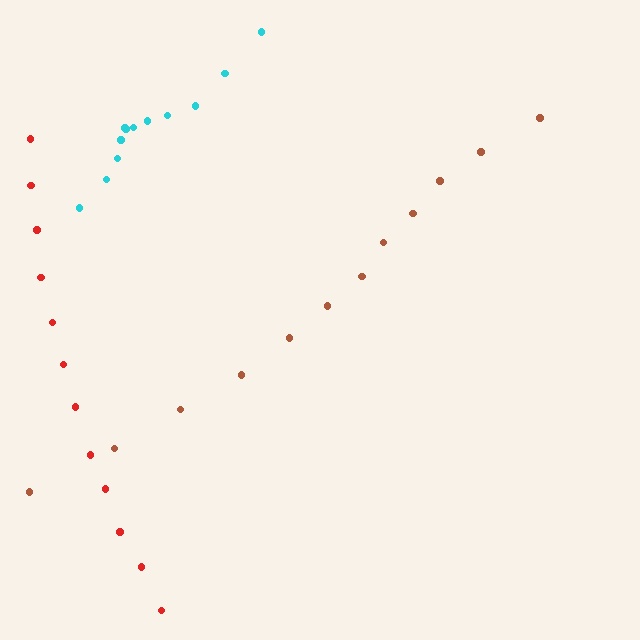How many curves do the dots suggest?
There are 3 distinct paths.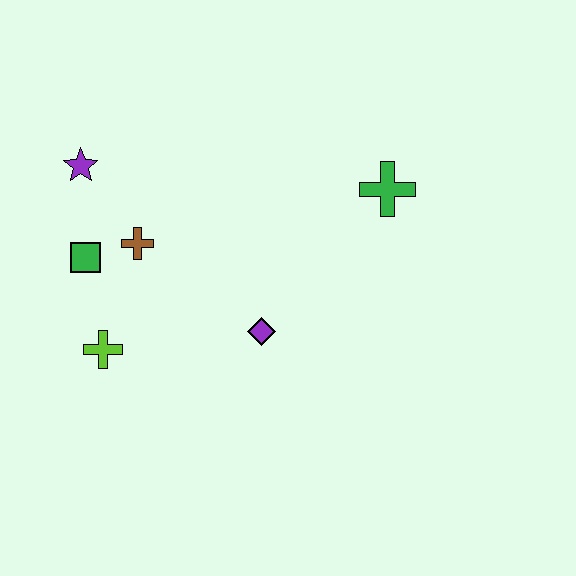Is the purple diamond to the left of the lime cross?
No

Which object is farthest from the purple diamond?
The purple star is farthest from the purple diamond.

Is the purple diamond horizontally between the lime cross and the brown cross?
No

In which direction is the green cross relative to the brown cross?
The green cross is to the right of the brown cross.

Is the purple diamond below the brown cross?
Yes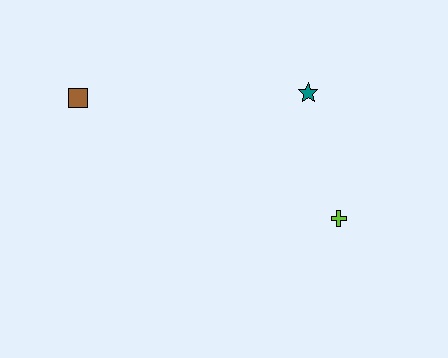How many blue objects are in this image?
There are no blue objects.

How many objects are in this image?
There are 3 objects.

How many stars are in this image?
There is 1 star.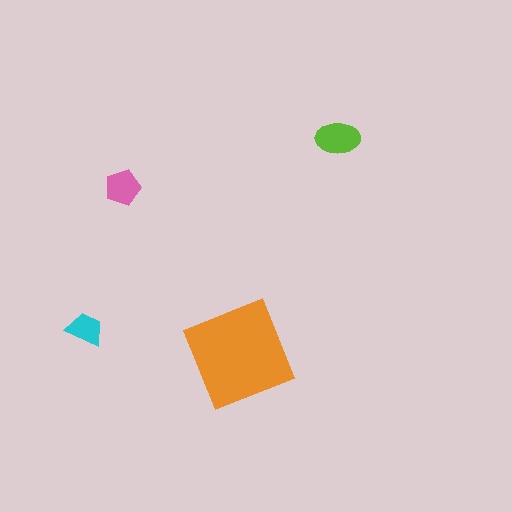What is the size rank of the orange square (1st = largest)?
1st.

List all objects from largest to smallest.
The orange square, the lime ellipse, the pink pentagon, the cyan trapezoid.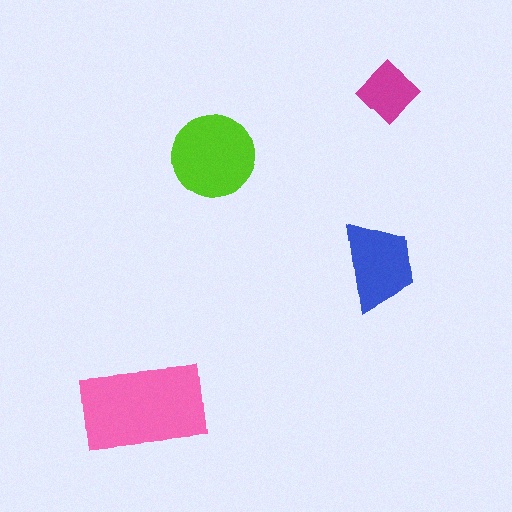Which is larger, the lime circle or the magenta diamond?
The lime circle.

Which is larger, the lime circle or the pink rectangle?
The pink rectangle.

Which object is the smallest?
The magenta diamond.